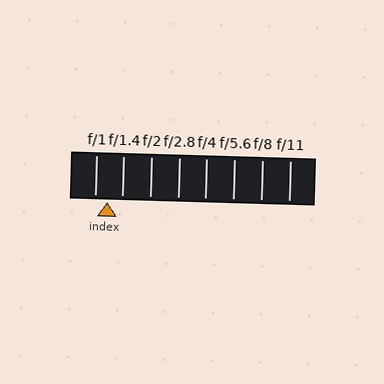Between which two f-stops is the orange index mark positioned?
The index mark is between f/1 and f/1.4.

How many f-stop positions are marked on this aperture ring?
There are 8 f-stop positions marked.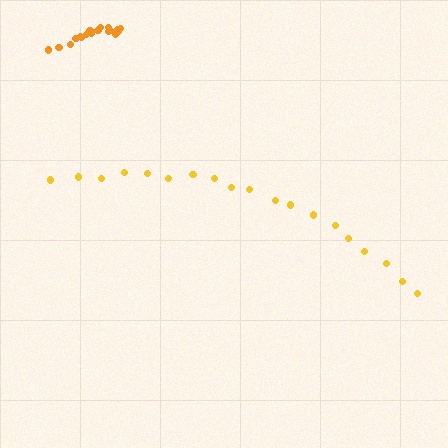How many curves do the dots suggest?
There are 2 distinct paths.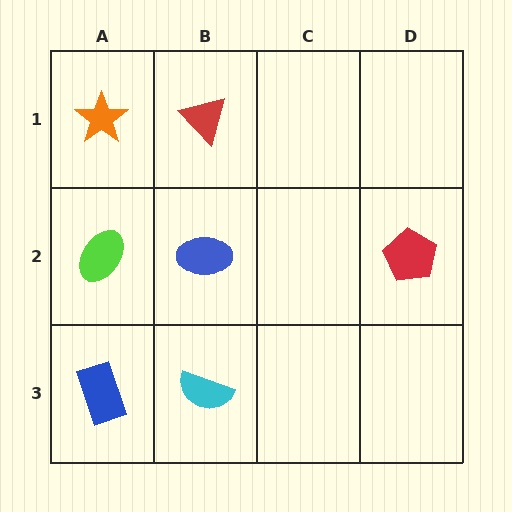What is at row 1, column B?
A red triangle.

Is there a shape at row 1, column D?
No, that cell is empty.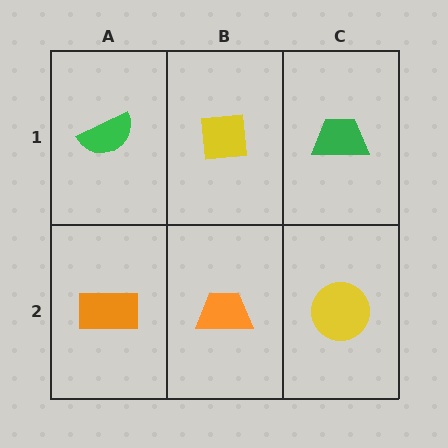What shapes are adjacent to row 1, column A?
An orange rectangle (row 2, column A), a yellow square (row 1, column B).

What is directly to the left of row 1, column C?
A yellow square.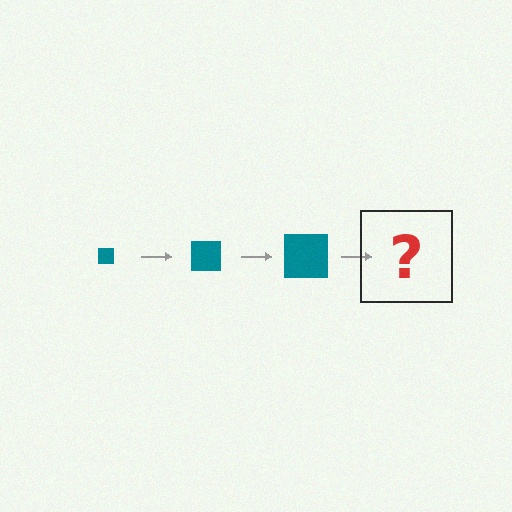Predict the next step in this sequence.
The next step is a teal square, larger than the previous one.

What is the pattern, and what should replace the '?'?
The pattern is that the square gets progressively larger each step. The '?' should be a teal square, larger than the previous one.